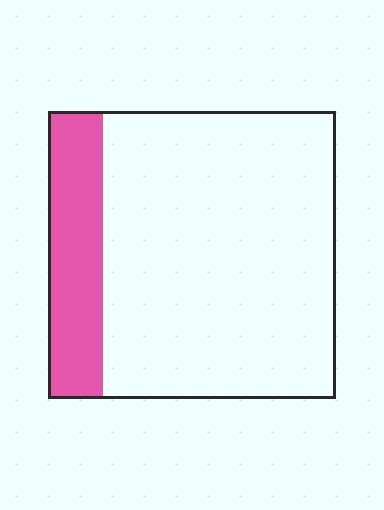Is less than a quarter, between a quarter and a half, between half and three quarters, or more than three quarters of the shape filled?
Less than a quarter.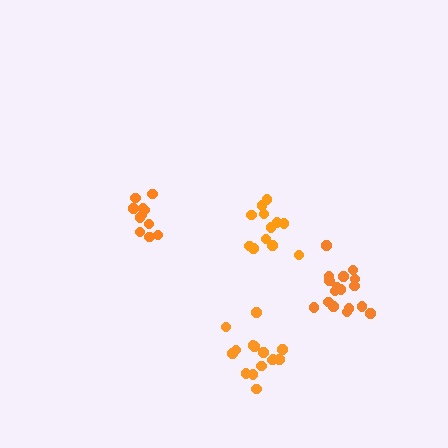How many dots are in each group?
Group 1: 15 dots, Group 2: 12 dots, Group 3: 11 dots, Group 4: 17 dots (55 total).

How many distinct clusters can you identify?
There are 4 distinct clusters.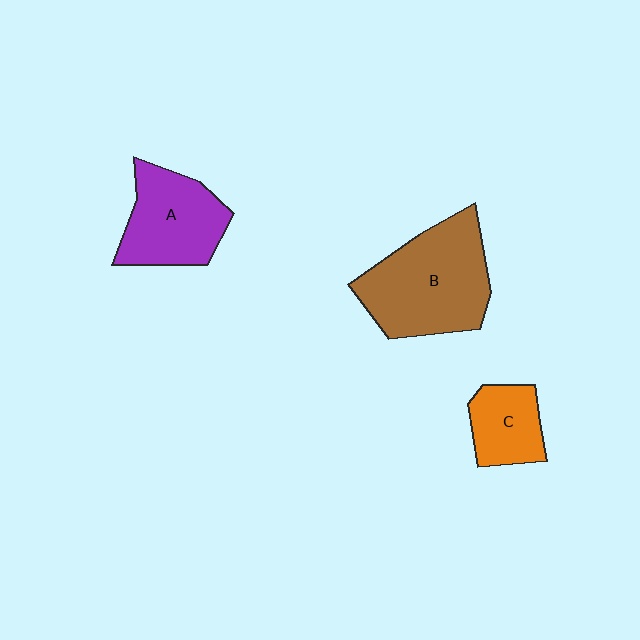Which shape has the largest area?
Shape B (brown).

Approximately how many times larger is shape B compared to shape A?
Approximately 1.4 times.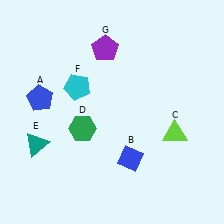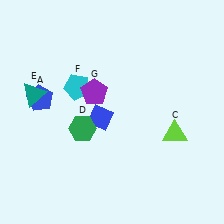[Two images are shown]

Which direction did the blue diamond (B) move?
The blue diamond (B) moved up.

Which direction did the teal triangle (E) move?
The teal triangle (E) moved up.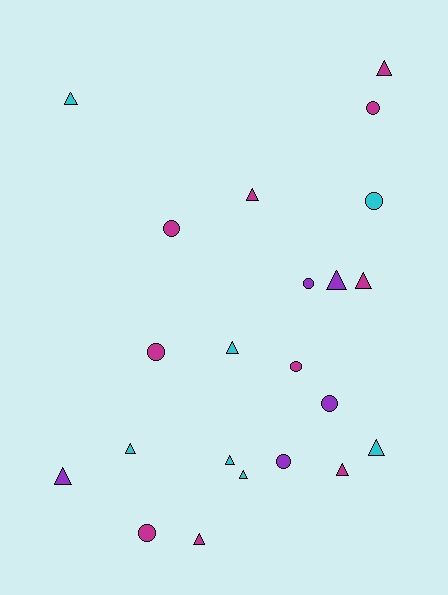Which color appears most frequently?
Magenta, with 10 objects.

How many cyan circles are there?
There is 1 cyan circle.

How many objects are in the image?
There are 22 objects.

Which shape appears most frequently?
Triangle, with 13 objects.